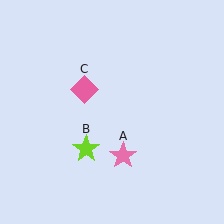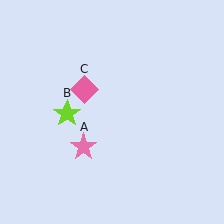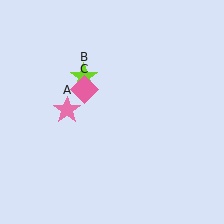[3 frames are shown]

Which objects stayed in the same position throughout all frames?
Pink diamond (object C) remained stationary.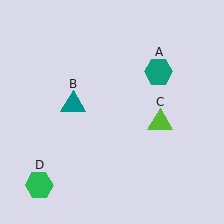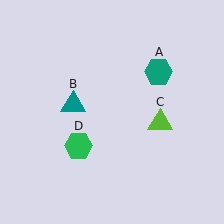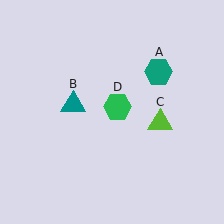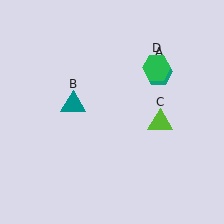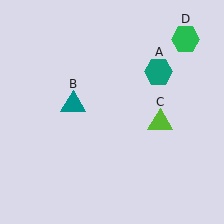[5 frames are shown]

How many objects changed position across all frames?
1 object changed position: green hexagon (object D).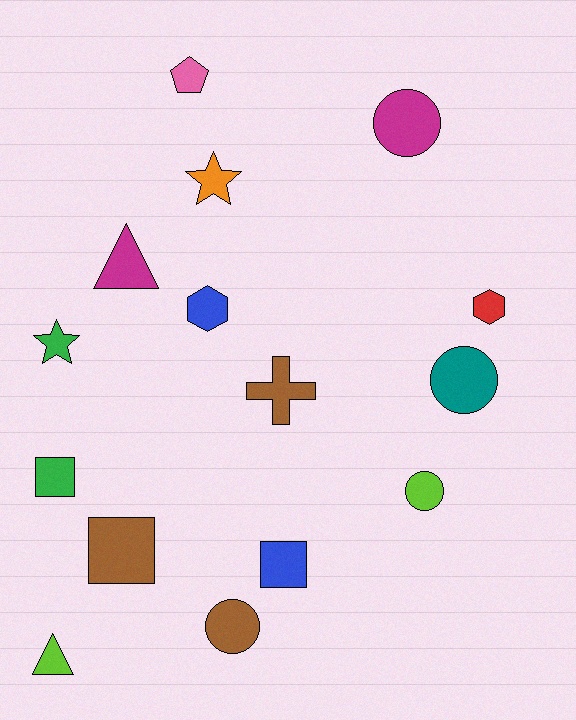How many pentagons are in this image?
There is 1 pentagon.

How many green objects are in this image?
There are 2 green objects.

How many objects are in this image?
There are 15 objects.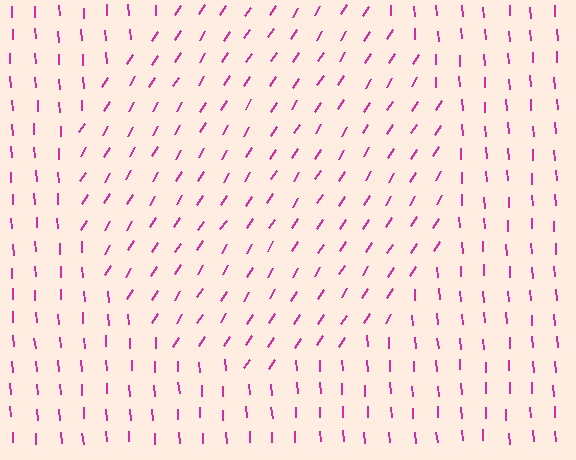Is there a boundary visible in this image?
Yes, there is a texture boundary formed by a change in line orientation.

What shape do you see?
I see a circle.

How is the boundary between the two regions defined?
The boundary is defined purely by a change in line orientation (approximately 36 degrees difference). All lines are the same color and thickness.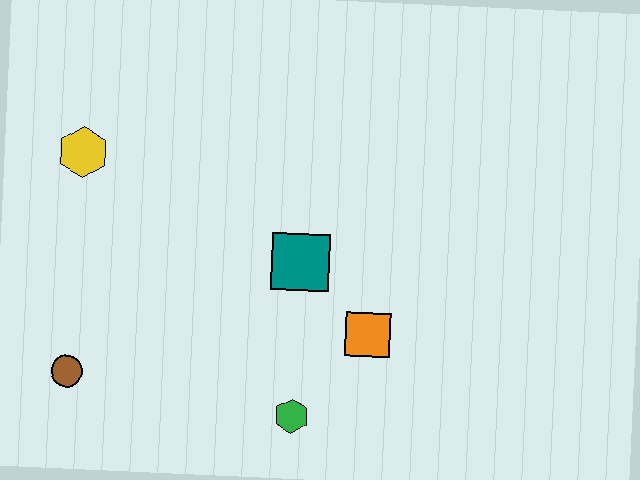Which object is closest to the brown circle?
The yellow hexagon is closest to the brown circle.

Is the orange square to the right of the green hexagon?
Yes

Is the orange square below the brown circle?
No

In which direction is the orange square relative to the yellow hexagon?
The orange square is to the right of the yellow hexagon.